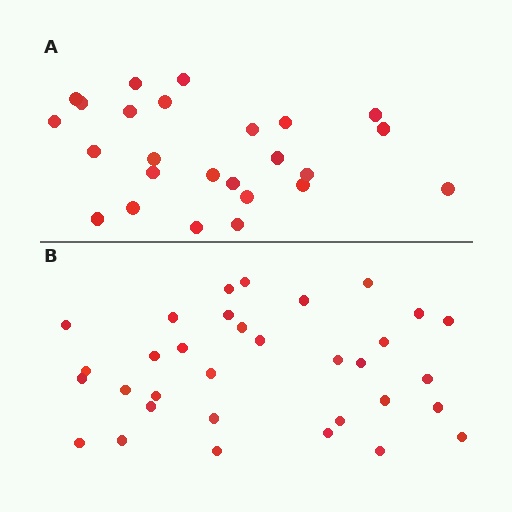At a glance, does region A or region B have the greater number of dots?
Region B (the bottom region) has more dots.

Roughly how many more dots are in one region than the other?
Region B has roughly 8 or so more dots than region A.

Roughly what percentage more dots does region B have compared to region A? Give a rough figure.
About 30% more.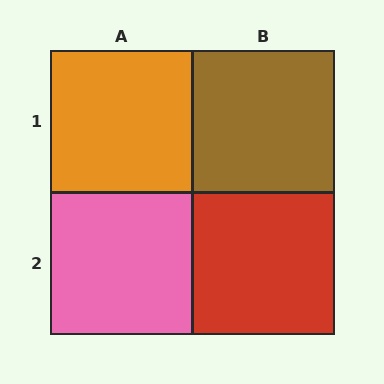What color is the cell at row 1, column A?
Orange.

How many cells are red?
1 cell is red.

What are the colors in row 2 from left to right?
Pink, red.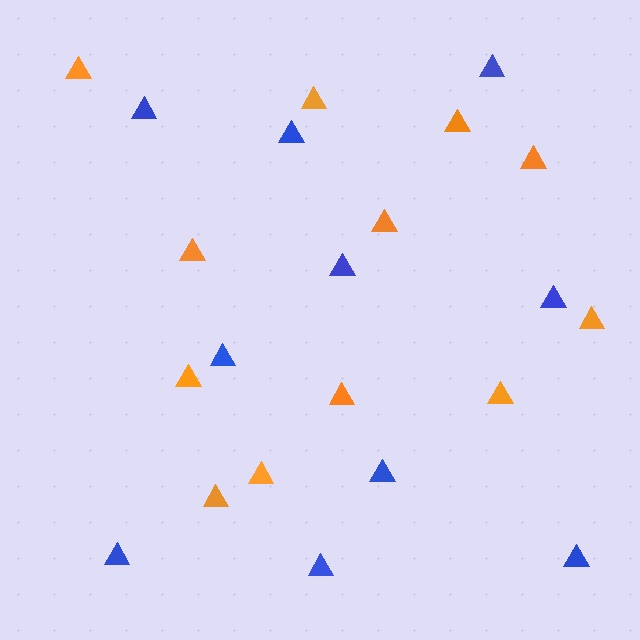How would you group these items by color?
There are 2 groups: one group of orange triangles (12) and one group of blue triangles (10).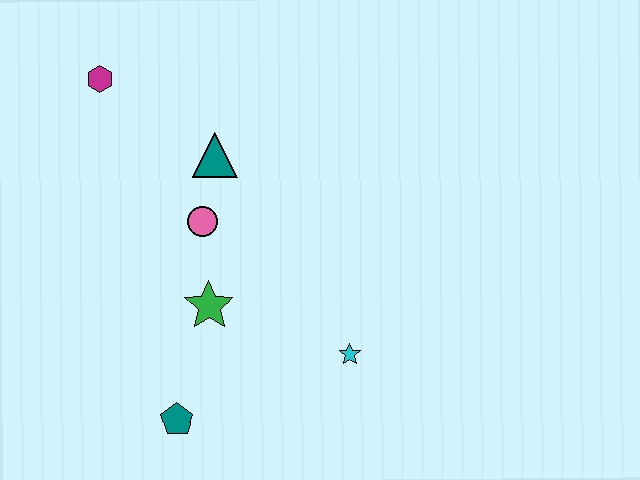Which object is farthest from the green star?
The magenta hexagon is farthest from the green star.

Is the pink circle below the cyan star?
No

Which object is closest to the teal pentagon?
The green star is closest to the teal pentagon.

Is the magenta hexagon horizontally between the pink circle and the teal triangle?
No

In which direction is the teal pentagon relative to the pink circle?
The teal pentagon is below the pink circle.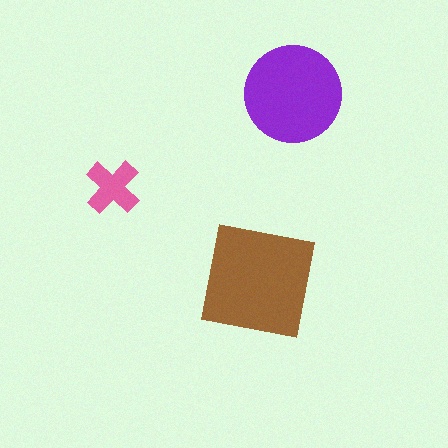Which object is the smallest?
The pink cross.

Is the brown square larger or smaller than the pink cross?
Larger.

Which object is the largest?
The brown square.